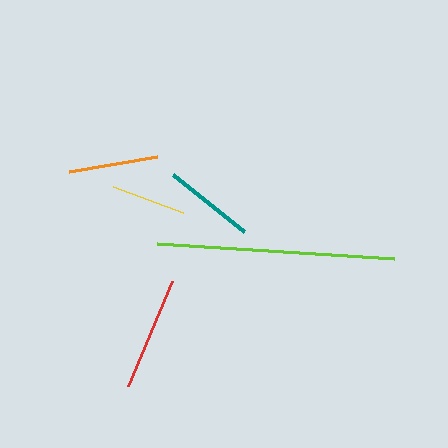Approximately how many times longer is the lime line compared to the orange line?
The lime line is approximately 2.7 times the length of the orange line.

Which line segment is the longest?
The lime line is the longest at approximately 238 pixels.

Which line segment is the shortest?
The yellow line is the shortest at approximately 75 pixels.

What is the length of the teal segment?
The teal segment is approximately 91 pixels long.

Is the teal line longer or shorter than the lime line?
The lime line is longer than the teal line.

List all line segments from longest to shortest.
From longest to shortest: lime, red, teal, orange, yellow.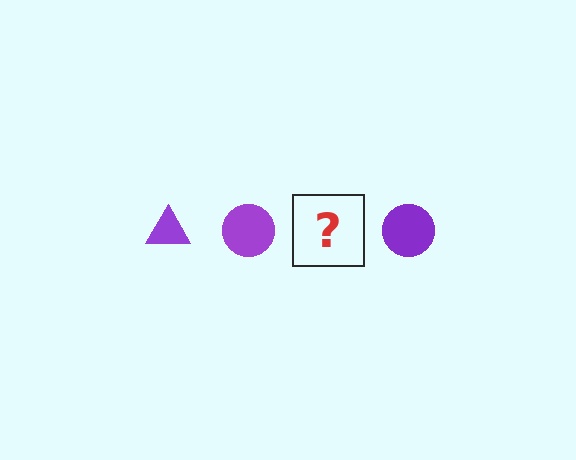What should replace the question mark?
The question mark should be replaced with a purple triangle.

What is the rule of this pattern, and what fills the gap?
The rule is that the pattern cycles through triangle, circle shapes in purple. The gap should be filled with a purple triangle.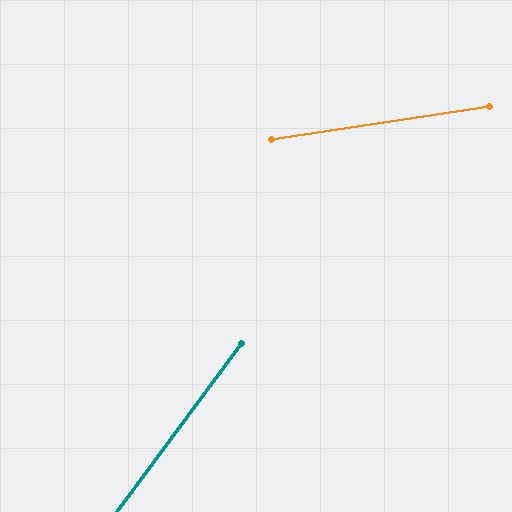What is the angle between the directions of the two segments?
Approximately 45 degrees.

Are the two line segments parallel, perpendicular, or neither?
Neither parallel nor perpendicular — they differ by about 45°.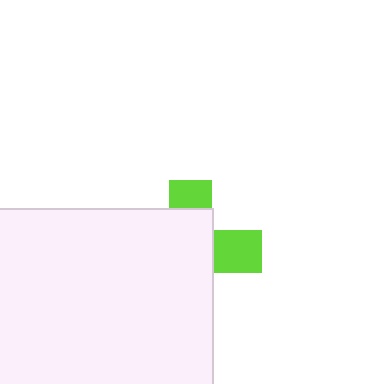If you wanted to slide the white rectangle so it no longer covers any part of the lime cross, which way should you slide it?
Slide it left — that is the most direct way to separate the two shapes.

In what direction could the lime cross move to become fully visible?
The lime cross could move right. That would shift it out from behind the white rectangle entirely.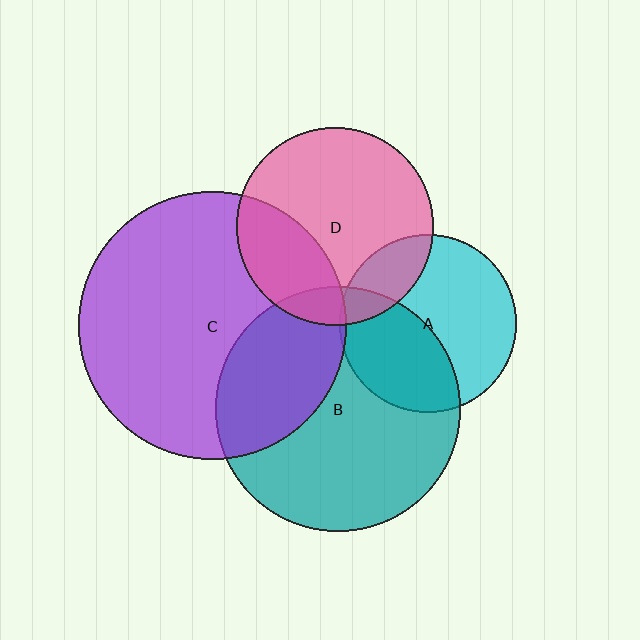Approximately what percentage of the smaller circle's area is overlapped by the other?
Approximately 20%.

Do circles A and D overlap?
Yes.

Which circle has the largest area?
Circle C (purple).